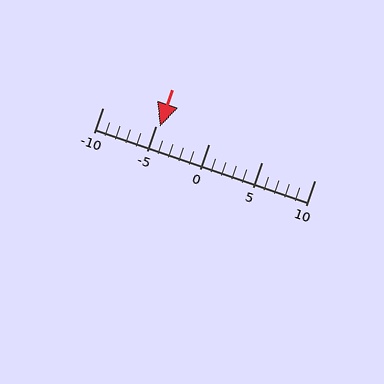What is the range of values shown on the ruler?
The ruler shows values from -10 to 10.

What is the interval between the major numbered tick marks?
The major tick marks are spaced 5 units apart.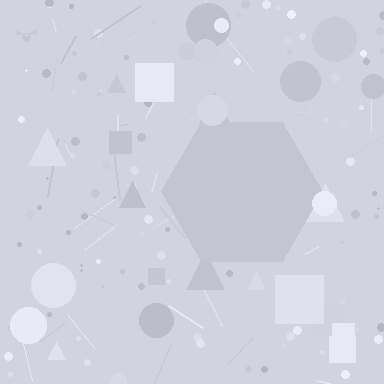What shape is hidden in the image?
A hexagon is hidden in the image.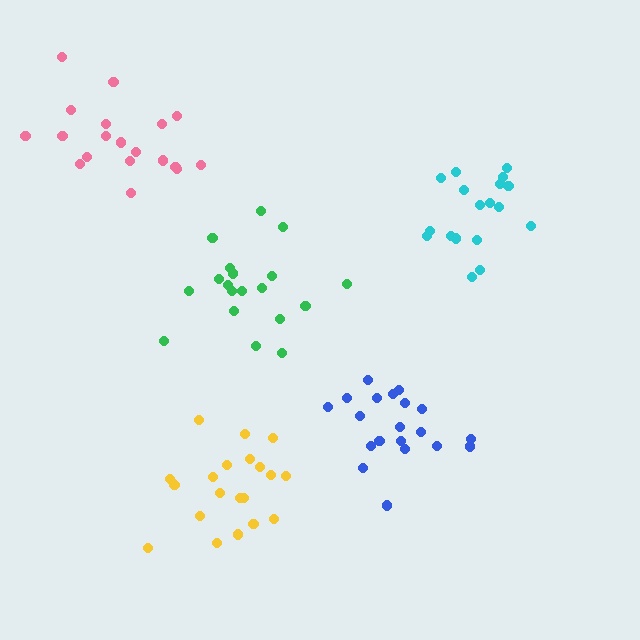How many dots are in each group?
Group 1: 20 dots, Group 2: 18 dots, Group 3: 19 dots, Group 4: 21 dots, Group 5: 20 dots (98 total).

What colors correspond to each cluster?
The clusters are colored: pink, cyan, green, yellow, blue.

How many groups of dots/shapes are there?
There are 5 groups.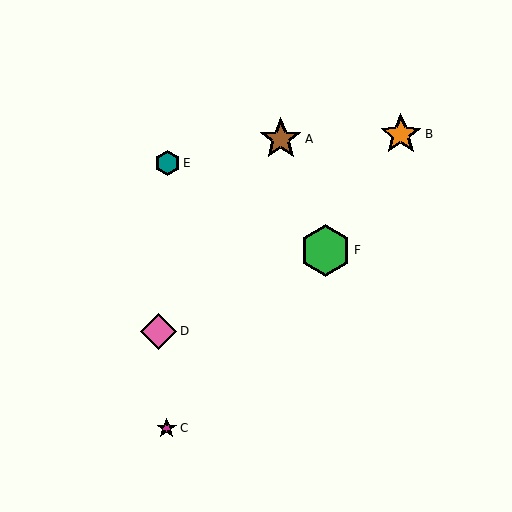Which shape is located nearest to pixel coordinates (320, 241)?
The green hexagon (labeled F) at (326, 250) is nearest to that location.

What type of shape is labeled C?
Shape C is a magenta star.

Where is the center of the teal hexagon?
The center of the teal hexagon is at (168, 163).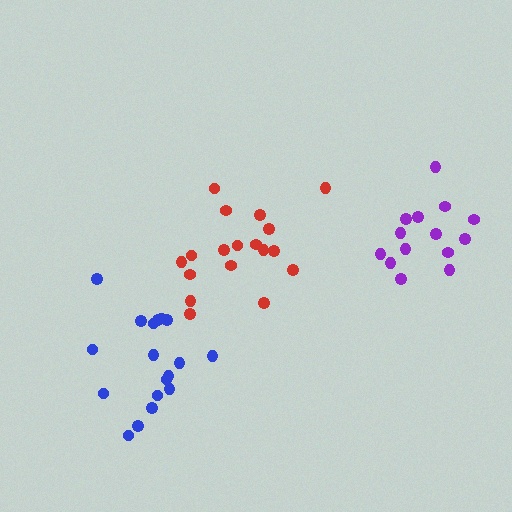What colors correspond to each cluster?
The clusters are colored: purple, blue, red.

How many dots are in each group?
Group 1: 14 dots, Group 2: 18 dots, Group 3: 18 dots (50 total).